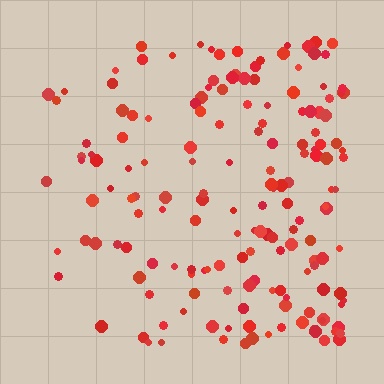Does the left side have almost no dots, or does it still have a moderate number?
Still a moderate number, just noticeably fewer than the right.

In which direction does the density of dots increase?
From left to right, with the right side densest.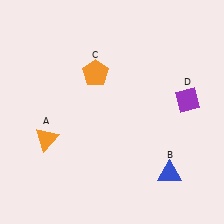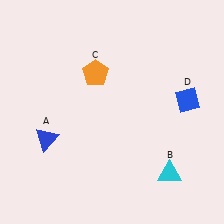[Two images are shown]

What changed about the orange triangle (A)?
In Image 1, A is orange. In Image 2, it changed to blue.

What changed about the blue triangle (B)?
In Image 1, B is blue. In Image 2, it changed to cyan.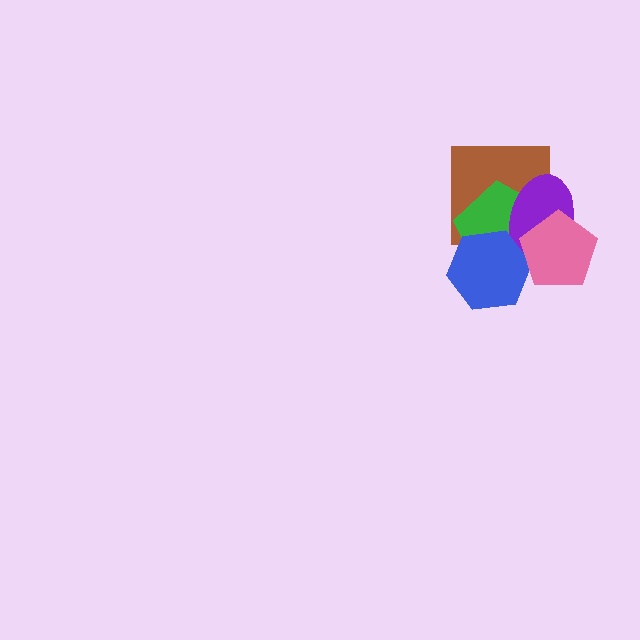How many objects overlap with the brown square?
4 objects overlap with the brown square.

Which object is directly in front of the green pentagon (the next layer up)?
The purple ellipse is directly in front of the green pentagon.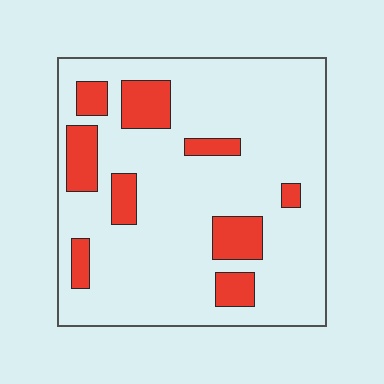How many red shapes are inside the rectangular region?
9.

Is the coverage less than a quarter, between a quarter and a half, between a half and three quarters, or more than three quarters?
Less than a quarter.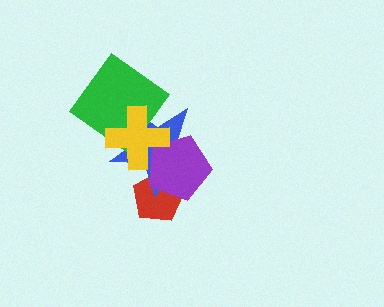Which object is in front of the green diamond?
The yellow cross is in front of the green diamond.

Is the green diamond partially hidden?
Yes, it is partially covered by another shape.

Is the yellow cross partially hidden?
No, no other shape covers it.